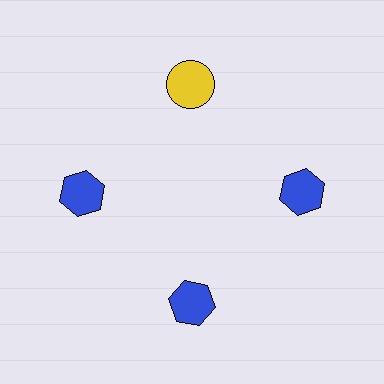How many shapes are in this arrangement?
There are 4 shapes arranged in a ring pattern.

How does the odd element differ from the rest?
It differs in both color (yellow instead of blue) and shape (circle instead of hexagon).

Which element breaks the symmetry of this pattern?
The yellow circle at roughly the 12 o'clock position breaks the symmetry. All other shapes are blue hexagons.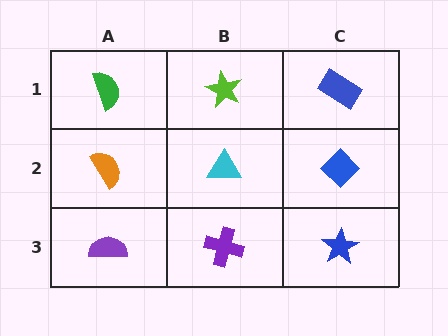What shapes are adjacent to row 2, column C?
A blue rectangle (row 1, column C), a blue star (row 3, column C), a cyan triangle (row 2, column B).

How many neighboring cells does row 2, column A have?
3.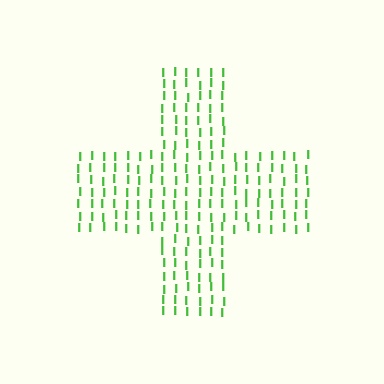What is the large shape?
The large shape is a cross.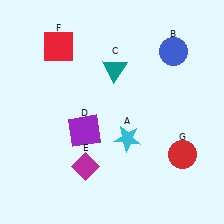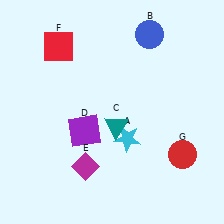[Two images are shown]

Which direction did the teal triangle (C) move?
The teal triangle (C) moved down.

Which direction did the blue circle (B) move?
The blue circle (B) moved left.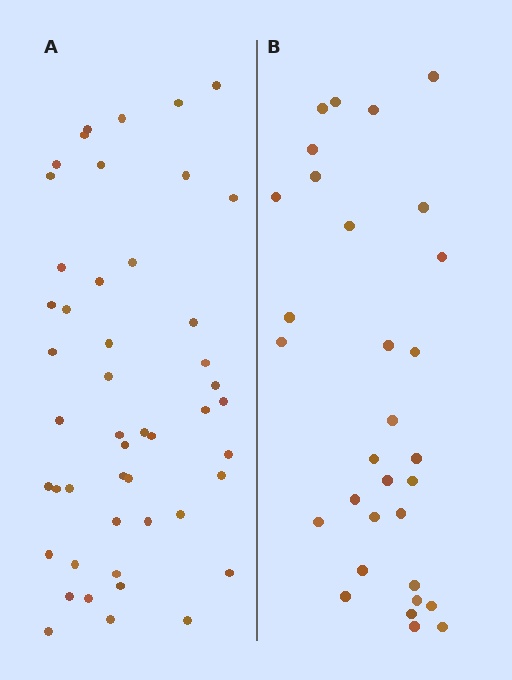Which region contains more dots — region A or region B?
Region A (the left region) has more dots.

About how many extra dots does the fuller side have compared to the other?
Region A has approximately 15 more dots than region B.